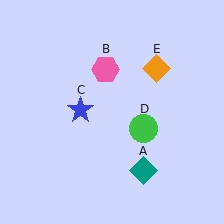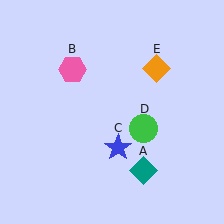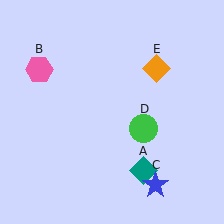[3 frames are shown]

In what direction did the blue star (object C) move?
The blue star (object C) moved down and to the right.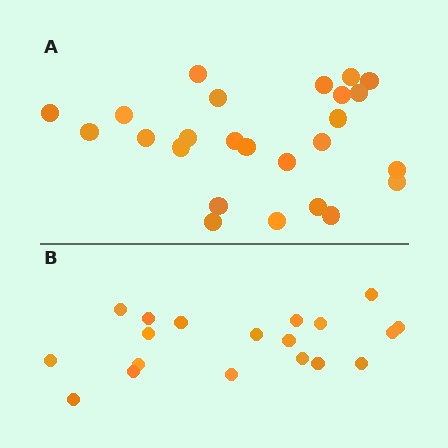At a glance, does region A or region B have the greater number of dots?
Region A (the top region) has more dots.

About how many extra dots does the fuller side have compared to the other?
Region A has about 6 more dots than region B.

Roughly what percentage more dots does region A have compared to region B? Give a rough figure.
About 30% more.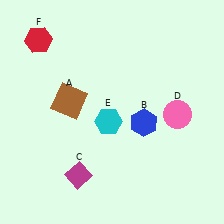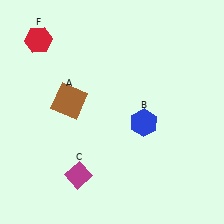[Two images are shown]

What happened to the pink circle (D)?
The pink circle (D) was removed in Image 2. It was in the bottom-right area of Image 1.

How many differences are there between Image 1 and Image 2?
There are 2 differences between the two images.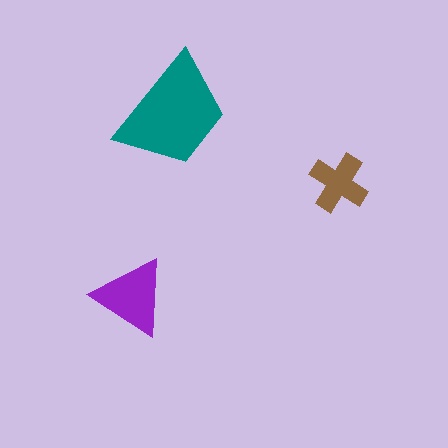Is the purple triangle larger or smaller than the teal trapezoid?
Smaller.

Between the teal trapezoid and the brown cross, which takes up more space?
The teal trapezoid.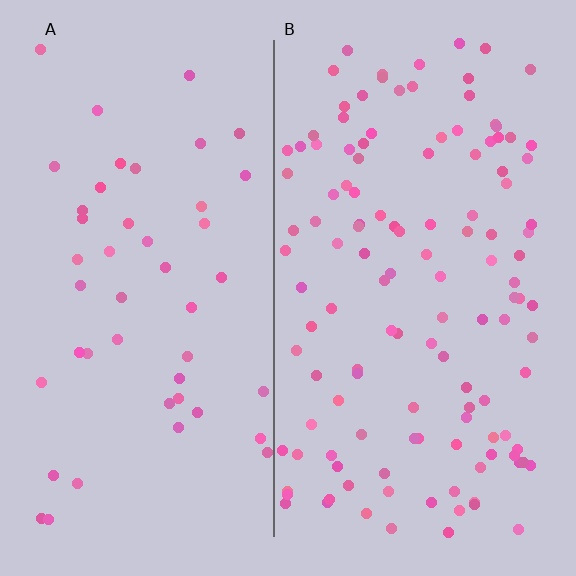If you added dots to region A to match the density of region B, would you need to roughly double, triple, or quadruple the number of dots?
Approximately triple.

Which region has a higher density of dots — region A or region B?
B (the right).